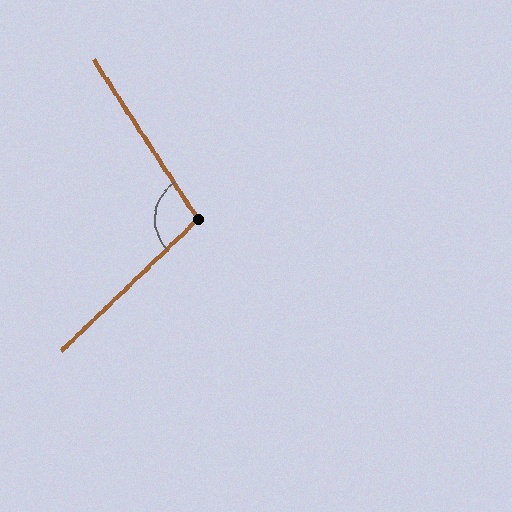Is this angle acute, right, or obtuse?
It is obtuse.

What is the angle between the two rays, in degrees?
Approximately 101 degrees.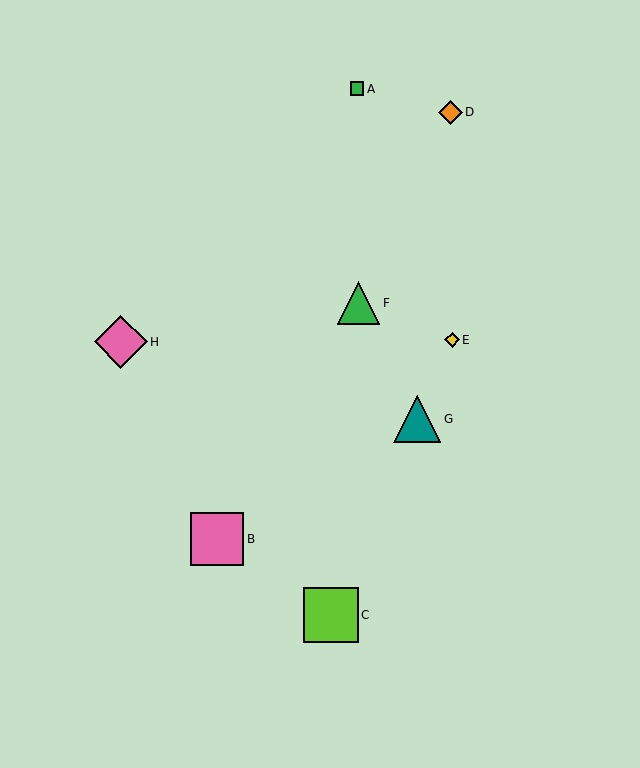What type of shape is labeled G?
Shape G is a teal triangle.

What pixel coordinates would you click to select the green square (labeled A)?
Click at (357, 89) to select the green square A.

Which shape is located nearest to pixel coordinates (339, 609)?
The lime square (labeled C) at (331, 615) is nearest to that location.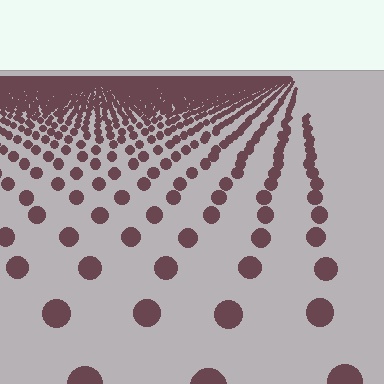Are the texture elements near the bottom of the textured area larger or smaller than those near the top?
Larger. Near the bottom, elements are closer to the viewer and appear at a bigger on-screen size.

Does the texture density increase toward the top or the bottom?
Density increases toward the top.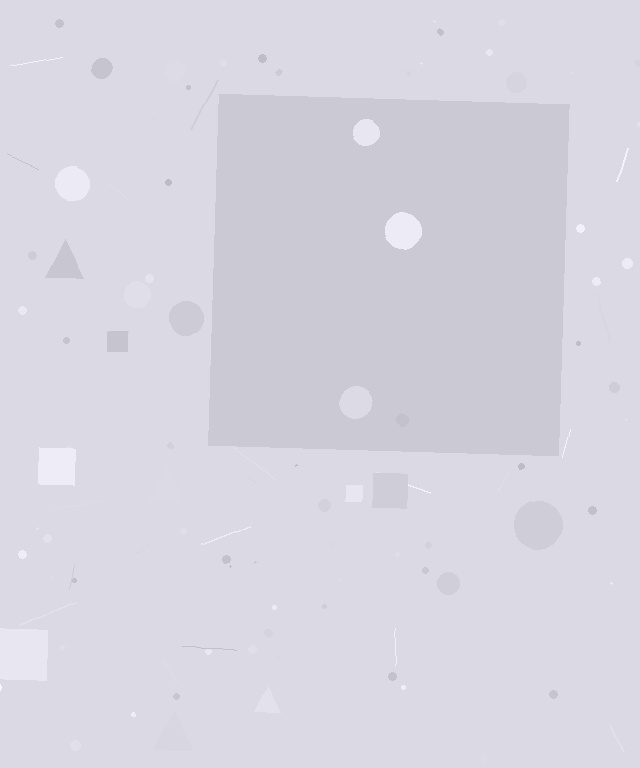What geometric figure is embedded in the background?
A square is embedded in the background.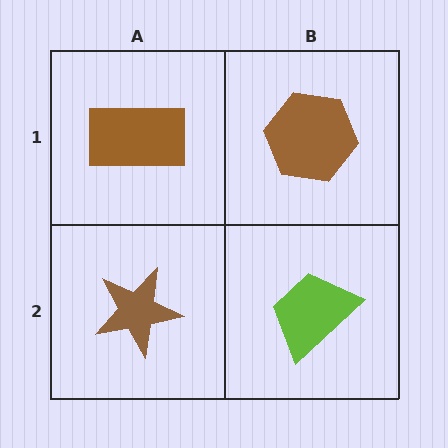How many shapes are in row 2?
2 shapes.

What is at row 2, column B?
A lime trapezoid.